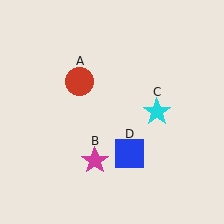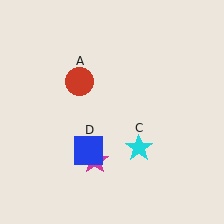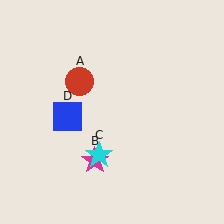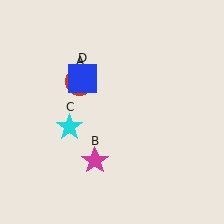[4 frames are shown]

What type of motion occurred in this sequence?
The cyan star (object C), blue square (object D) rotated clockwise around the center of the scene.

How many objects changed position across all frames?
2 objects changed position: cyan star (object C), blue square (object D).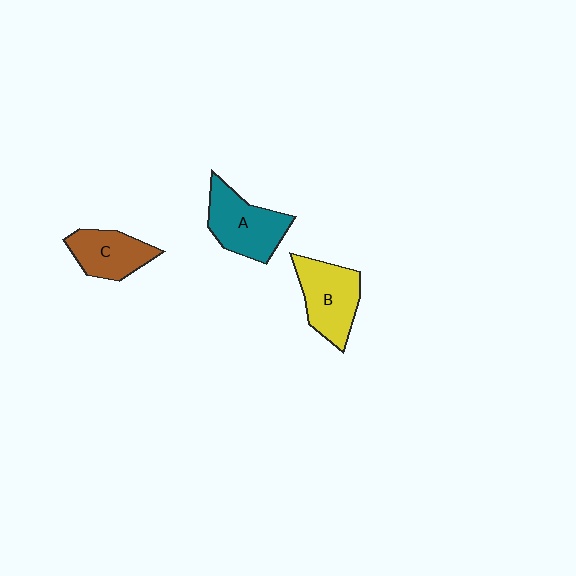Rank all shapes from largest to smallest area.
From largest to smallest: A (teal), B (yellow), C (brown).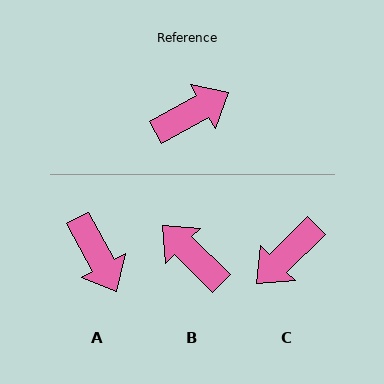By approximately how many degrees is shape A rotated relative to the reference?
Approximately 91 degrees clockwise.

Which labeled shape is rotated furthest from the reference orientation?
C, about 165 degrees away.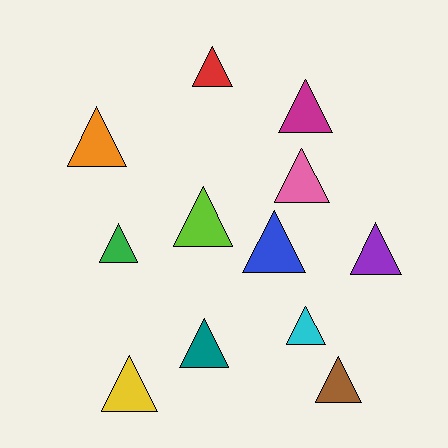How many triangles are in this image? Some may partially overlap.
There are 12 triangles.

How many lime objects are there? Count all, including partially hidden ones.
There is 1 lime object.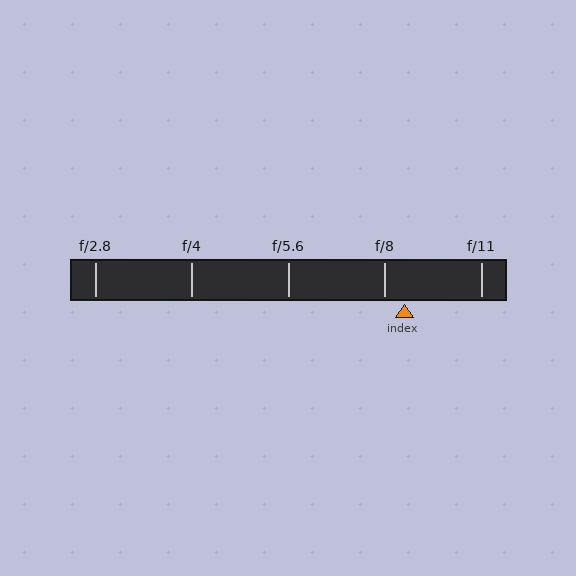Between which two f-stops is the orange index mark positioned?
The index mark is between f/8 and f/11.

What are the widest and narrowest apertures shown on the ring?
The widest aperture shown is f/2.8 and the narrowest is f/11.